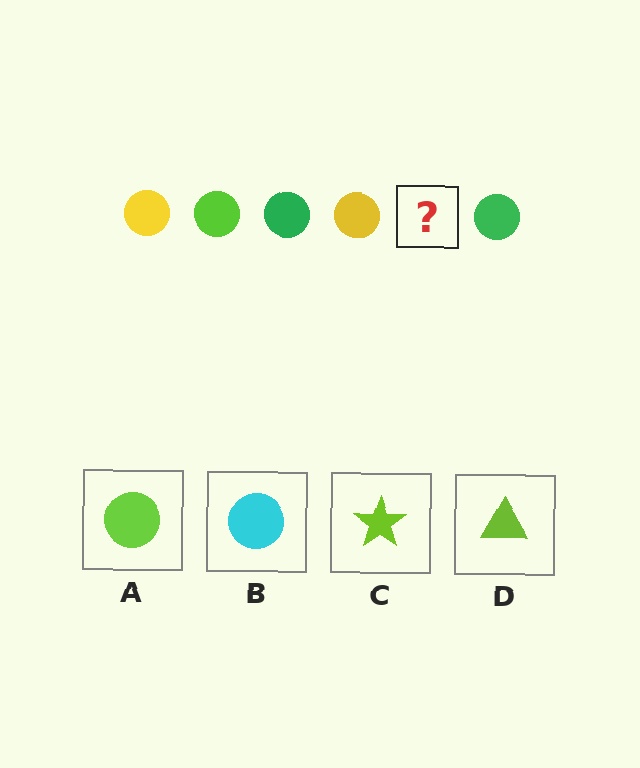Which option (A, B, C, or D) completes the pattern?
A.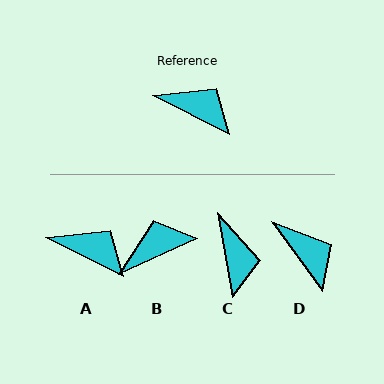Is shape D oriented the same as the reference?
No, it is off by about 28 degrees.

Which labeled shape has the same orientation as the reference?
A.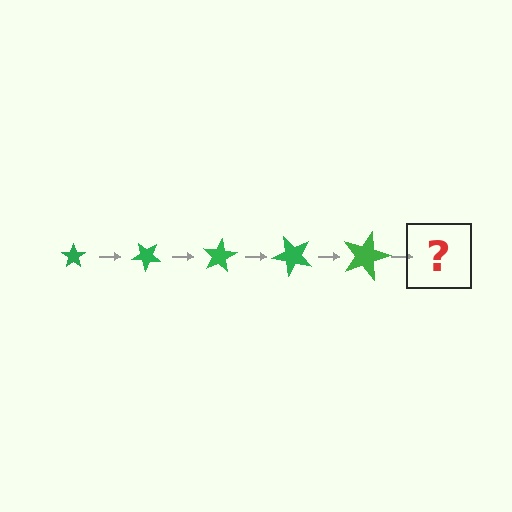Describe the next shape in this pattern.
It should be a star, larger than the previous one and rotated 200 degrees from the start.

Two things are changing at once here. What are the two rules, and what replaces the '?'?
The two rules are that the star grows larger each step and it rotates 40 degrees each step. The '?' should be a star, larger than the previous one and rotated 200 degrees from the start.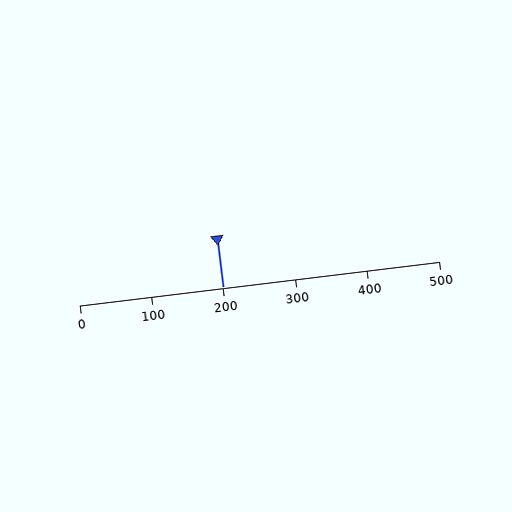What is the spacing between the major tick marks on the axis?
The major ticks are spaced 100 apart.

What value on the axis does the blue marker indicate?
The marker indicates approximately 200.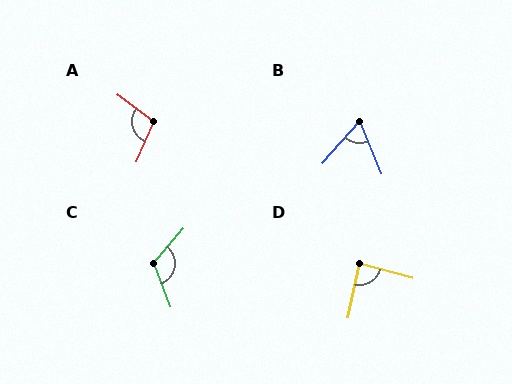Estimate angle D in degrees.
Approximately 87 degrees.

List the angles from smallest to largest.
B (64°), D (87°), A (103°), C (119°).